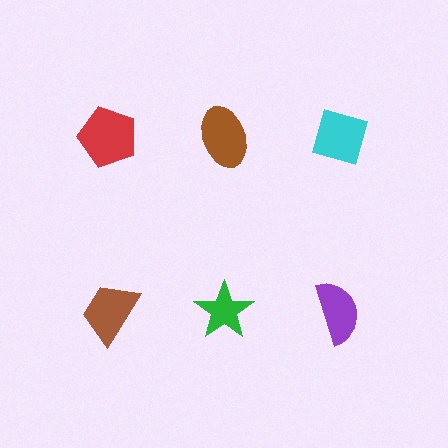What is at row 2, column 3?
A purple semicircle.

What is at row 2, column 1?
A brown trapezoid.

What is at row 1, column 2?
A brown ellipse.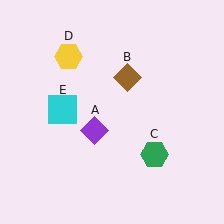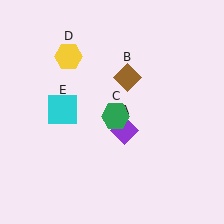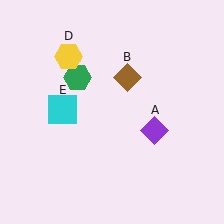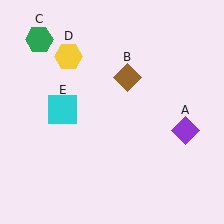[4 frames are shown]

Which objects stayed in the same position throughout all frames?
Brown diamond (object B) and yellow hexagon (object D) and cyan square (object E) remained stationary.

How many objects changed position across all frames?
2 objects changed position: purple diamond (object A), green hexagon (object C).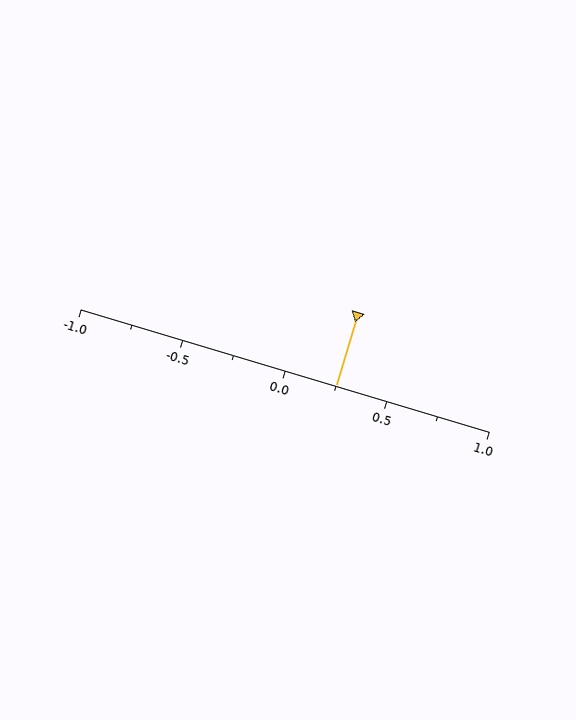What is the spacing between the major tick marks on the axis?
The major ticks are spaced 0.5 apart.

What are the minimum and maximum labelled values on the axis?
The axis runs from -1.0 to 1.0.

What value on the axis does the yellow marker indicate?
The marker indicates approximately 0.25.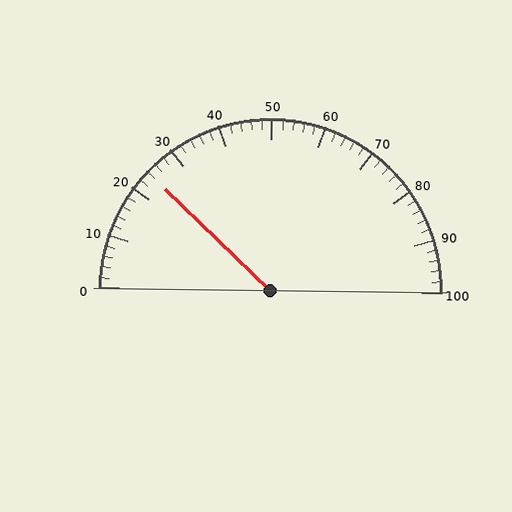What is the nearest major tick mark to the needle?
The nearest major tick mark is 20.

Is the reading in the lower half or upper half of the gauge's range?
The reading is in the lower half of the range (0 to 100).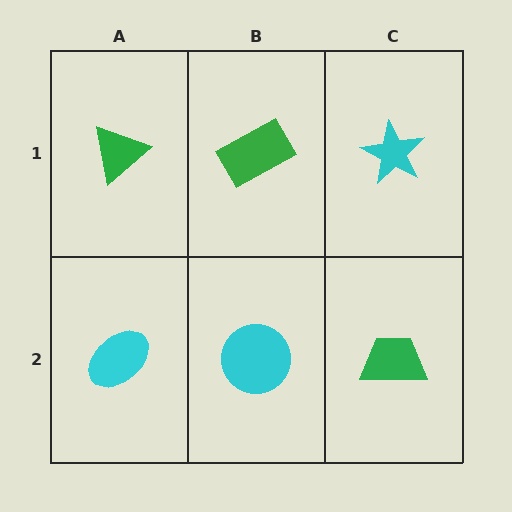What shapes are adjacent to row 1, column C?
A green trapezoid (row 2, column C), a green rectangle (row 1, column B).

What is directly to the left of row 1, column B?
A green triangle.